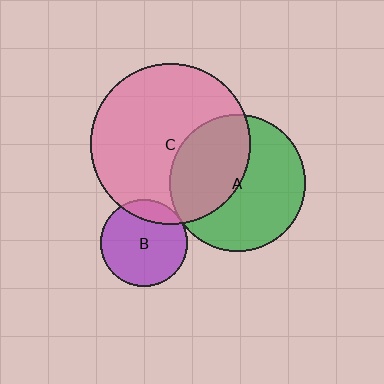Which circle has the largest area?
Circle C (pink).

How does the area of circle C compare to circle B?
Approximately 3.4 times.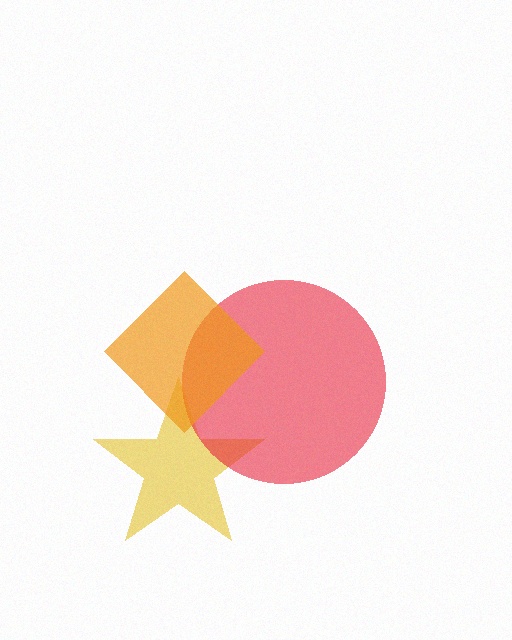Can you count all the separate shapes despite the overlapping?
Yes, there are 3 separate shapes.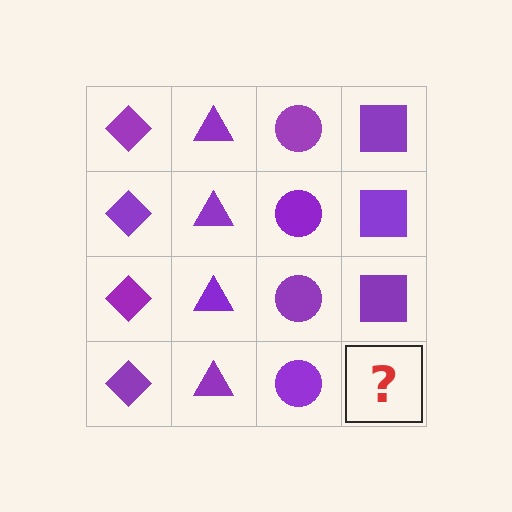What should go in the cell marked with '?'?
The missing cell should contain a purple square.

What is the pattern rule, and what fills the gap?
The rule is that each column has a consistent shape. The gap should be filled with a purple square.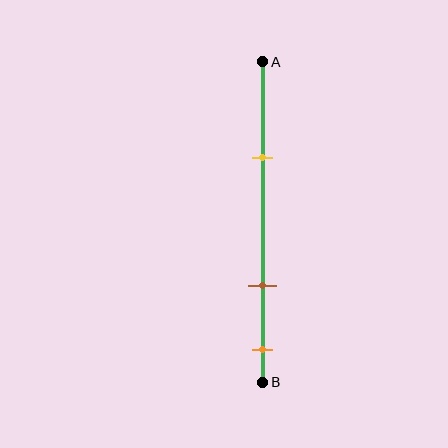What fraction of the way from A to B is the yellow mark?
The yellow mark is approximately 30% (0.3) of the way from A to B.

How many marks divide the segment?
There are 3 marks dividing the segment.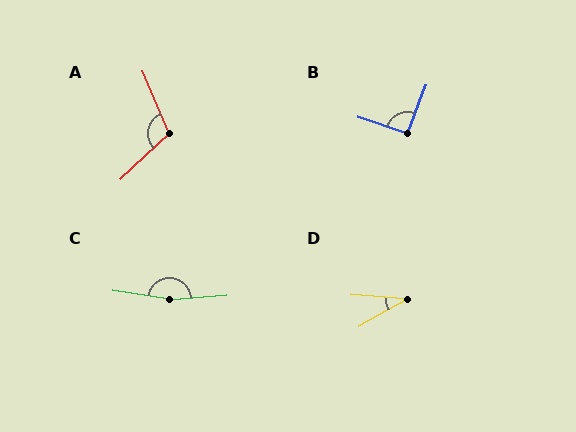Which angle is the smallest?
D, at approximately 34 degrees.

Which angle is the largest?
C, at approximately 167 degrees.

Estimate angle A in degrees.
Approximately 111 degrees.